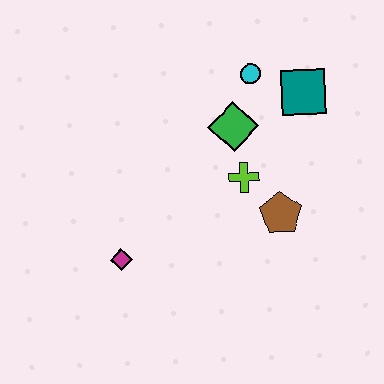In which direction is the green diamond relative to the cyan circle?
The green diamond is below the cyan circle.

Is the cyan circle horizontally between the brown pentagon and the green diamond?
Yes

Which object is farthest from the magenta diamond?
The teal square is farthest from the magenta diamond.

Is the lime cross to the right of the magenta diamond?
Yes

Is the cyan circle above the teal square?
Yes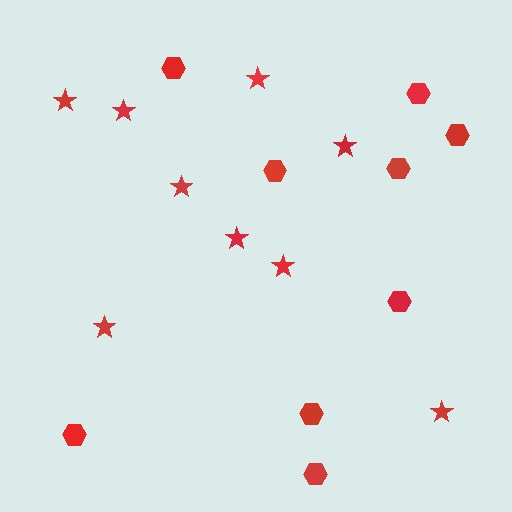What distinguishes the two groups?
There are 2 groups: one group of stars (9) and one group of hexagons (9).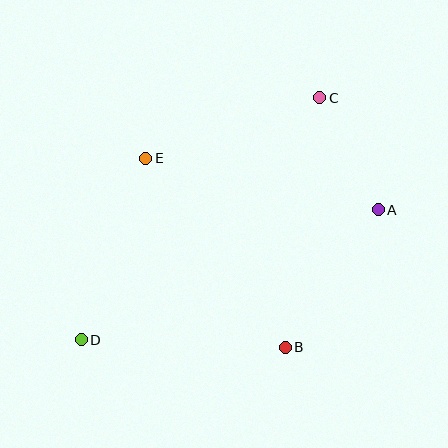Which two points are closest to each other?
Points A and C are closest to each other.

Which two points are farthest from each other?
Points C and D are farthest from each other.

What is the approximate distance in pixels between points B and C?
The distance between B and C is approximately 252 pixels.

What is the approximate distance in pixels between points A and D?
The distance between A and D is approximately 324 pixels.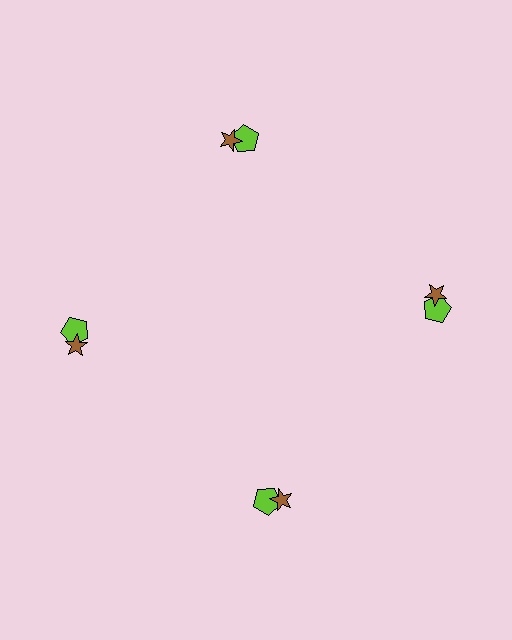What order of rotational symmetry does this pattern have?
This pattern has 4-fold rotational symmetry.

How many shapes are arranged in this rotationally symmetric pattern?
There are 8 shapes, arranged in 4 groups of 2.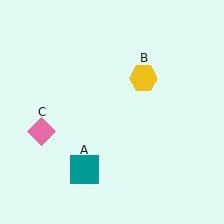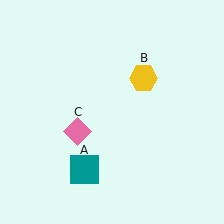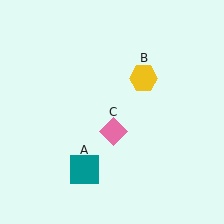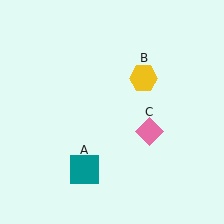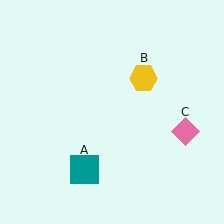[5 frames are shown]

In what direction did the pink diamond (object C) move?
The pink diamond (object C) moved right.